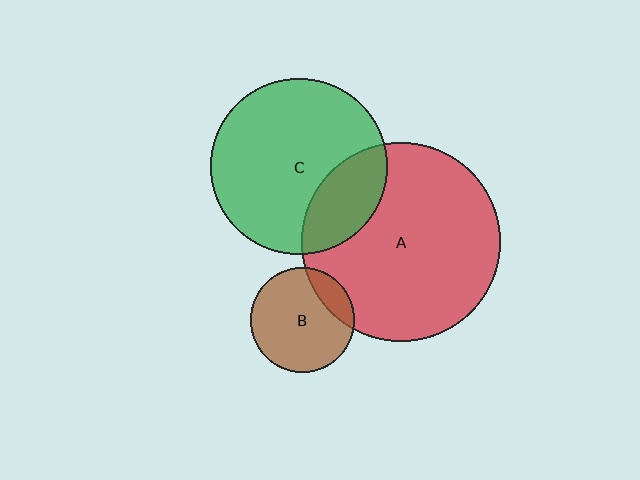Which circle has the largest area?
Circle A (red).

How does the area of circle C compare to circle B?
Approximately 2.9 times.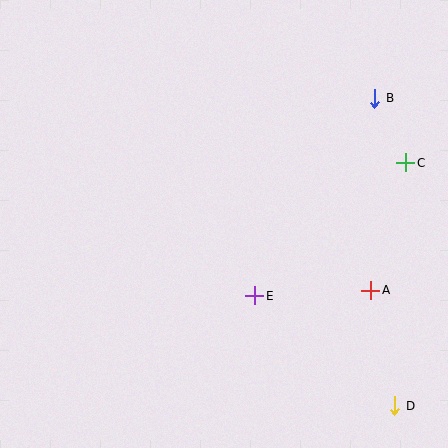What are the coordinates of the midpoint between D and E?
The midpoint between D and E is at (325, 351).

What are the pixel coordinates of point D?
Point D is at (395, 406).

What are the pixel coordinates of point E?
Point E is at (255, 296).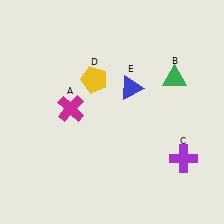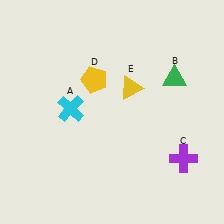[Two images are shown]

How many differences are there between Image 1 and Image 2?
There are 2 differences between the two images.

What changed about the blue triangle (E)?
In Image 1, E is blue. In Image 2, it changed to yellow.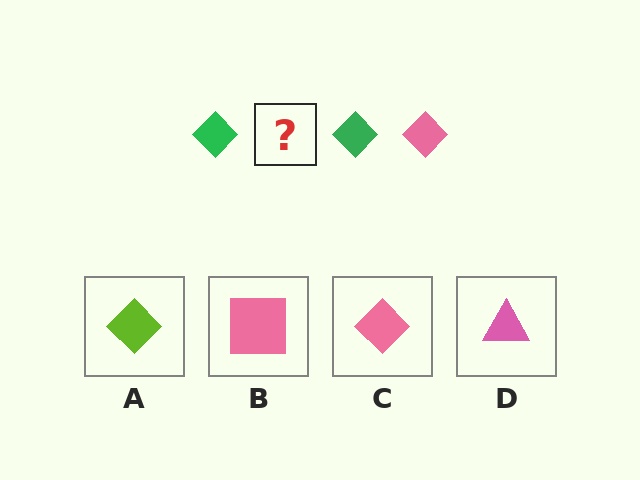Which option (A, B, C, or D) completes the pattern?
C.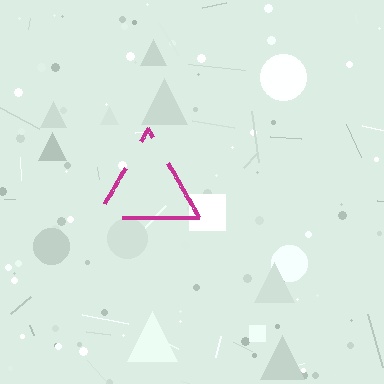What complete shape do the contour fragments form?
The contour fragments form a triangle.